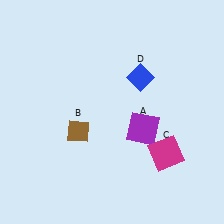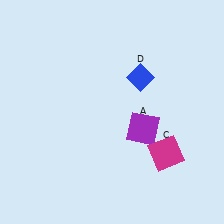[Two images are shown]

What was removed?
The brown diamond (B) was removed in Image 2.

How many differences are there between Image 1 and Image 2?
There is 1 difference between the two images.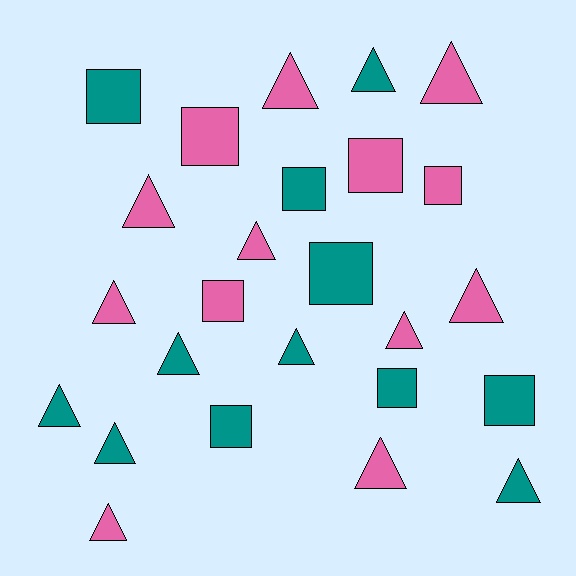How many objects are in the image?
There are 25 objects.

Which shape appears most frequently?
Triangle, with 15 objects.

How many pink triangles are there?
There are 9 pink triangles.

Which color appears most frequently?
Pink, with 13 objects.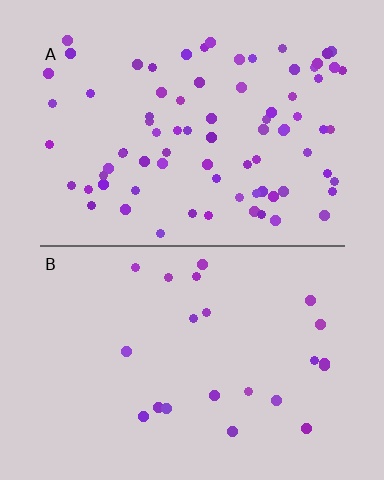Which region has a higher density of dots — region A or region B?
A (the top).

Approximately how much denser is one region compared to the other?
Approximately 3.6× — region A over region B.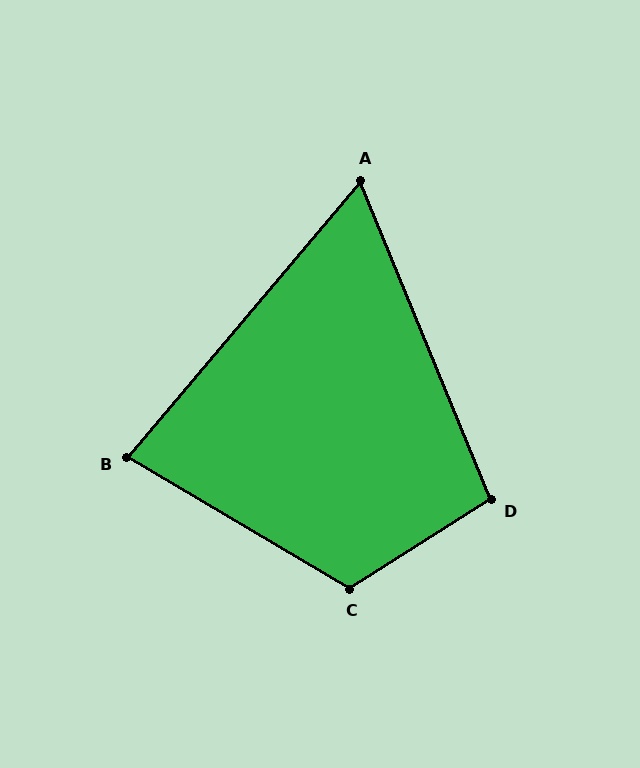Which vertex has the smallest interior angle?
A, at approximately 63 degrees.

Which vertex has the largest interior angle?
C, at approximately 117 degrees.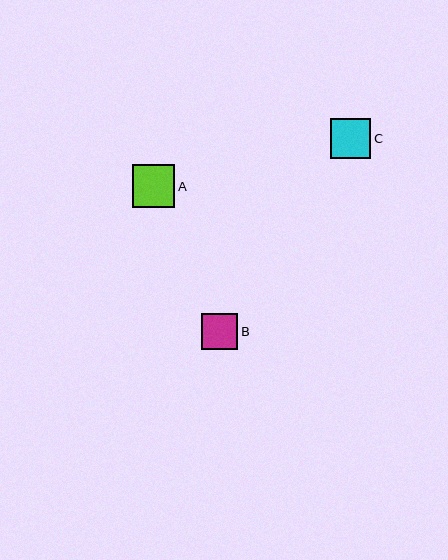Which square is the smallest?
Square B is the smallest with a size of approximately 36 pixels.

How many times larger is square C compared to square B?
Square C is approximately 1.1 times the size of square B.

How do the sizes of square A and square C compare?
Square A and square C are approximately the same size.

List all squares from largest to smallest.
From largest to smallest: A, C, B.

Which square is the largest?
Square A is the largest with a size of approximately 43 pixels.